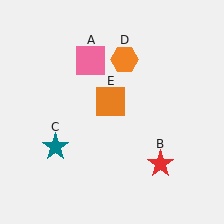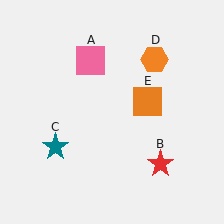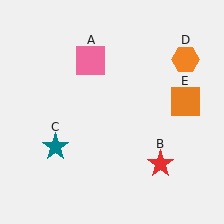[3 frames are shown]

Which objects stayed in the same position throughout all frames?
Pink square (object A) and red star (object B) and teal star (object C) remained stationary.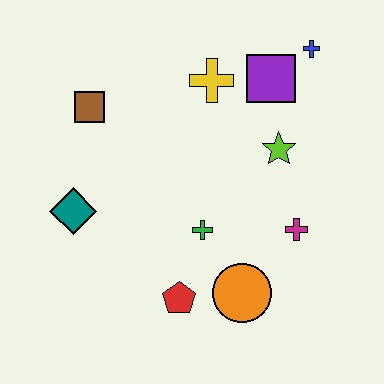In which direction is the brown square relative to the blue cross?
The brown square is to the left of the blue cross.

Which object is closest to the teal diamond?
The brown square is closest to the teal diamond.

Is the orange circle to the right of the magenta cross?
No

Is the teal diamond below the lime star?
Yes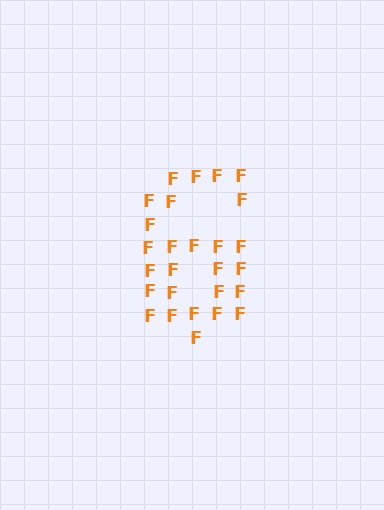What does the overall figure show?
The overall figure shows the digit 6.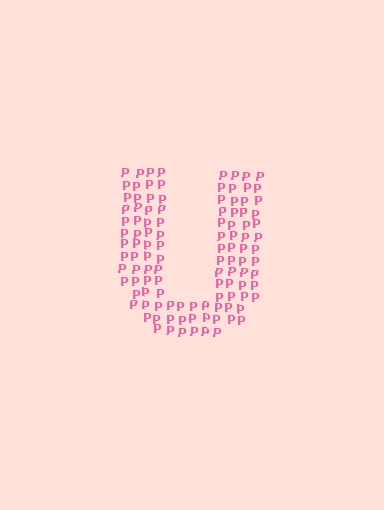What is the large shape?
The large shape is the letter U.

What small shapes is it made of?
It is made of small letter P's.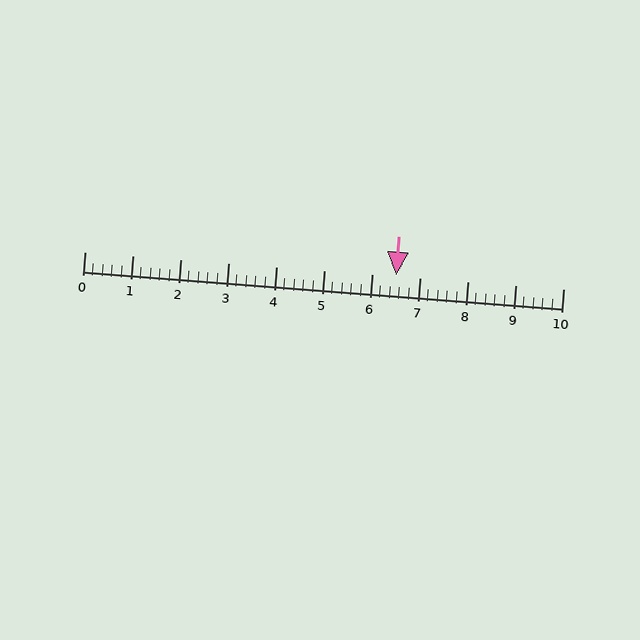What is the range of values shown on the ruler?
The ruler shows values from 0 to 10.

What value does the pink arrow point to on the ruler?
The pink arrow points to approximately 6.5.